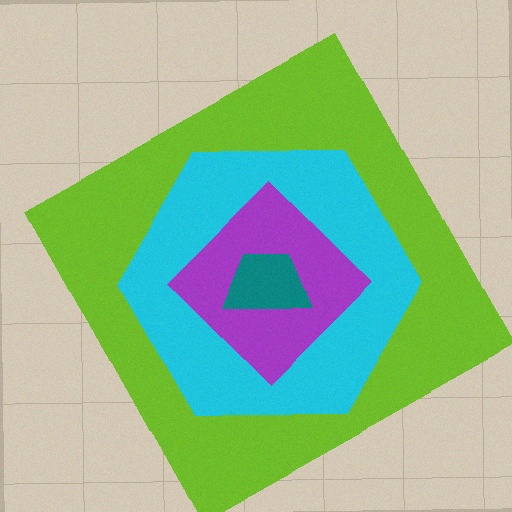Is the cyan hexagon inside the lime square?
Yes.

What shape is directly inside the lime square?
The cyan hexagon.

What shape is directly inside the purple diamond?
The teal trapezoid.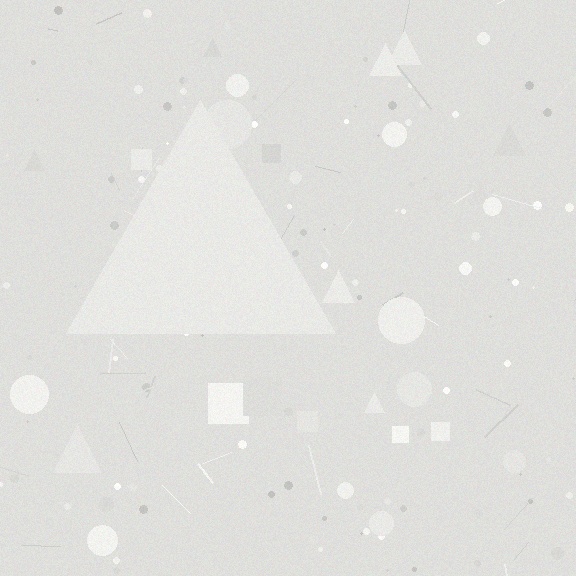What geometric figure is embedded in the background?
A triangle is embedded in the background.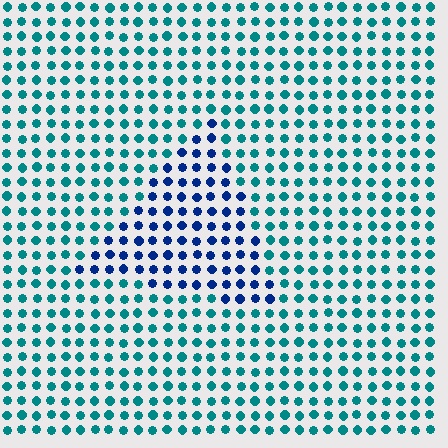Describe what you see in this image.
The image is filled with small teal elements in a uniform arrangement. A triangle-shaped region is visible where the elements are tinted to a slightly different hue, forming a subtle color boundary.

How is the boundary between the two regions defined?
The boundary is defined purely by a slight shift in hue (about 44 degrees). Spacing, size, and orientation are identical on both sides.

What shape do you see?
I see a triangle.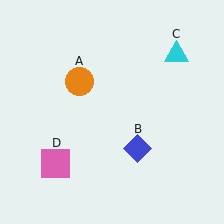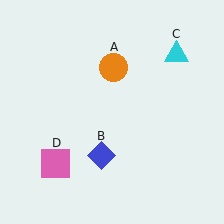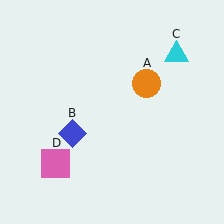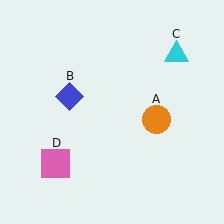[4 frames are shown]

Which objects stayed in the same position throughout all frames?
Cyan triangle (object C) and pink square (object D) remained stationary.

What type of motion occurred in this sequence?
The orange circle (object A), blue diamond (object B) rotated clockwise around the center of the scene.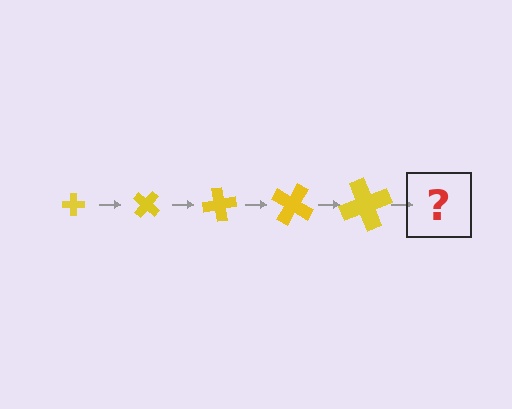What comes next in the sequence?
The next element should be a cross, larger than the previous one and rotated 200 degrees from the start.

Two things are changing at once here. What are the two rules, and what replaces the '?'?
The two rules are that the cross grows larger each step and it rotates 40 degrees each step. The '?' should be a cross, larger than the previous one and rotated 200 degrees from the start.